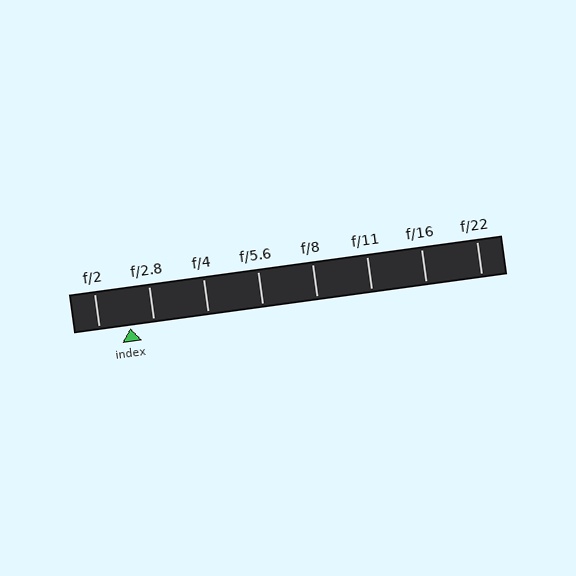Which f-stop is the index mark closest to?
The index mark is closest to f/2.8.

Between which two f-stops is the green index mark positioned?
The index mark is between f/2 and f/2.8.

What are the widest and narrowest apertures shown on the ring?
The widest aperture shown is f/2 and the narrowest is f/22.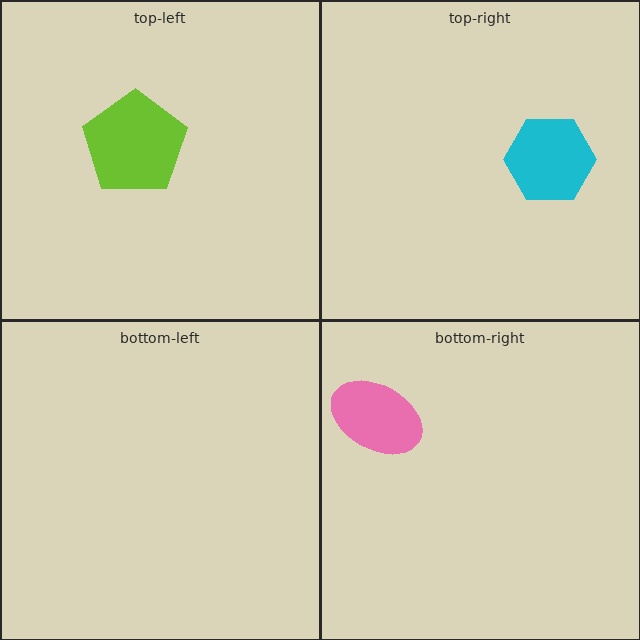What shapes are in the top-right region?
The cyan hexagon.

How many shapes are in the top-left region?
1.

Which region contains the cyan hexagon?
The top-right region.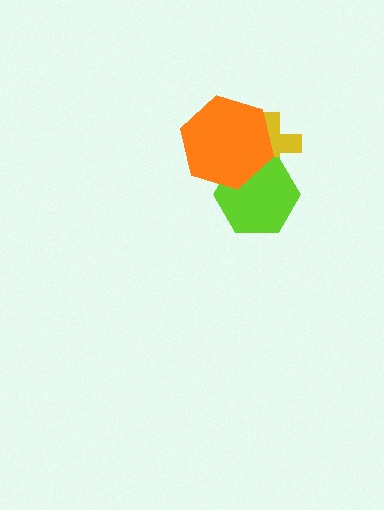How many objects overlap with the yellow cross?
2 objects overlap with the yellow cross.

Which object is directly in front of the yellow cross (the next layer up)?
The lime hexagon is directly in front of the yellow cross.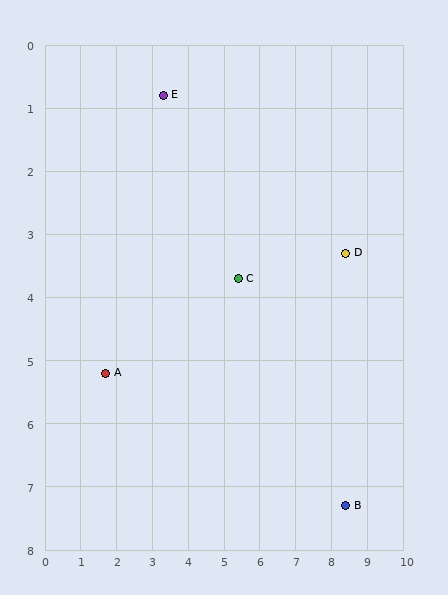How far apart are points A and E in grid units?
Points A and E are about 4.7 grid units apart.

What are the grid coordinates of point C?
Point C is at approximately (5.4, 3.7).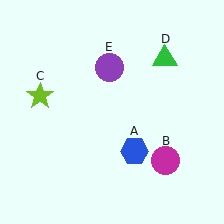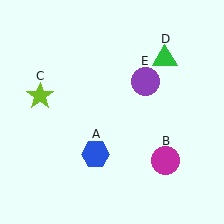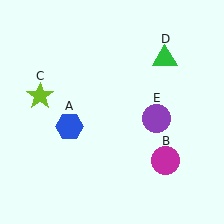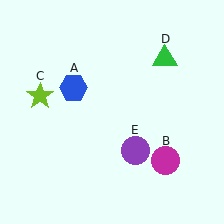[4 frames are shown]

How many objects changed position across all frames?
2 objects changed position: blue hexagon (object A), purple circle (object E).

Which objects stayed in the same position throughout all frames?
Magenta circle (object B) and lime star (object C) and green triangle (object D) remained stationary.